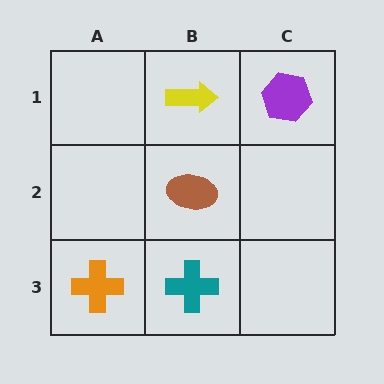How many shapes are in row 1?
2 shapes.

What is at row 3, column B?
A teal cross.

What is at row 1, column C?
A purple hexagon.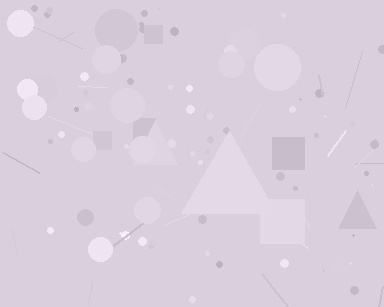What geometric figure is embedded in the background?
A triangle is embedded in the background.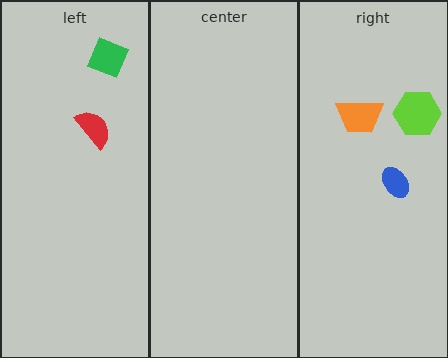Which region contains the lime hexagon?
The right region.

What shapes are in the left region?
The green square, the red semicircle.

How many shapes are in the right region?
3.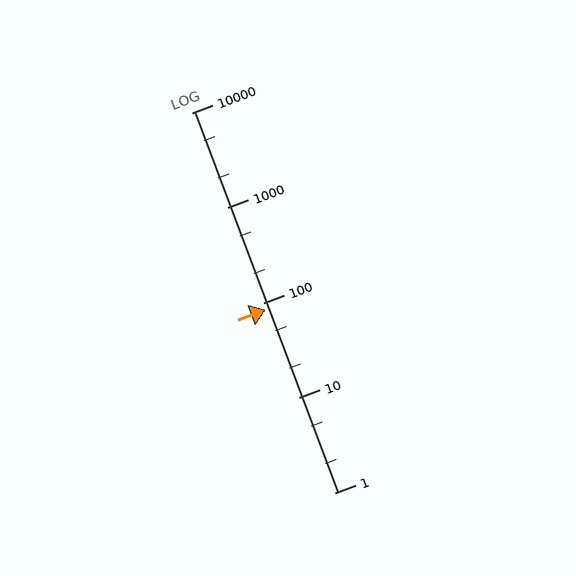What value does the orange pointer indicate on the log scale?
The pointer indicates approximately 84.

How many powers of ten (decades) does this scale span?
The scale spans 4 decades, from 1 to 10000.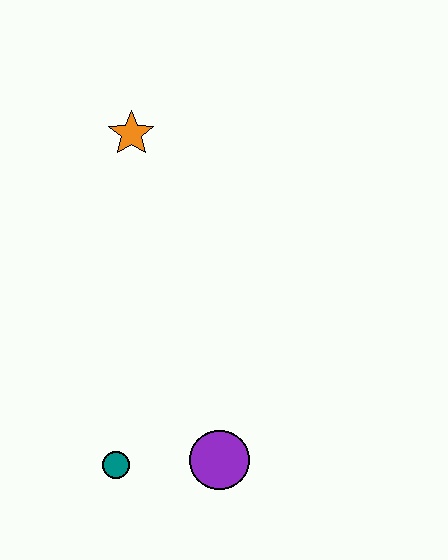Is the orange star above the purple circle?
Yes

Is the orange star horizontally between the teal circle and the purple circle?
Yes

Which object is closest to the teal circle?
The purple circle is closest to the teal circle.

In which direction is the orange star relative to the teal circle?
The orange star is above the teal circle.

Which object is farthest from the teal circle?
The orange star is farthest from the teal circle.